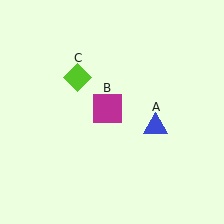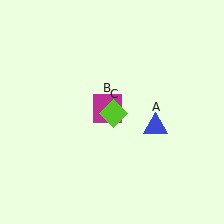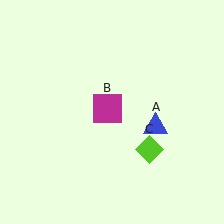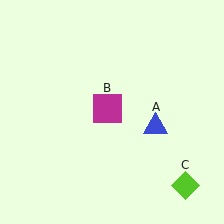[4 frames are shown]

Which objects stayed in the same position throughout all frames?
Blue triangle (object A) and magenta square (object B) remained stationary.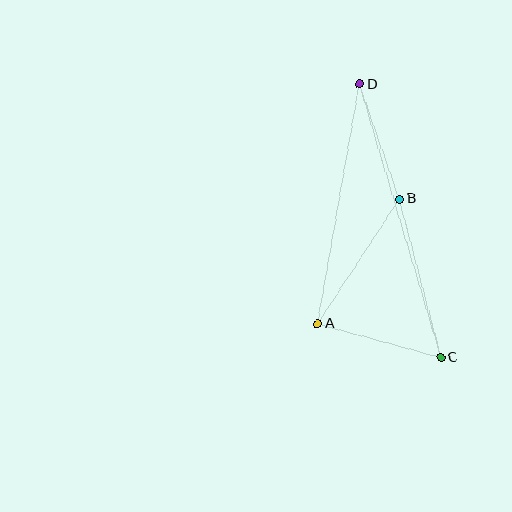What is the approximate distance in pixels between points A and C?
The distance between A and C is approximately 128 pixels.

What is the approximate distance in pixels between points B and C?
The distance between B and C is approximately 164 pixels.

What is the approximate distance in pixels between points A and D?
The distance between A and D is approximately 243 pixels.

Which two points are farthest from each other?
Points C and D are farthest from each other.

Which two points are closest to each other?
Points B and D are closest to each other.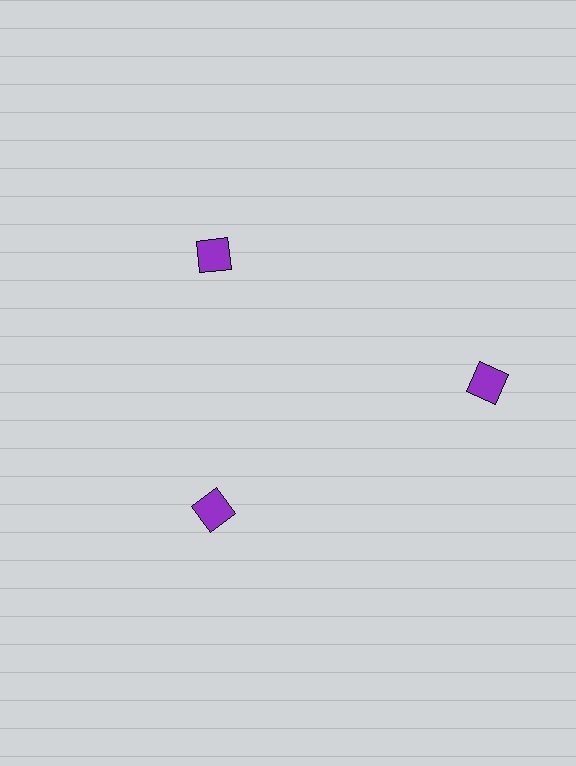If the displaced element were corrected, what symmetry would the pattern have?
It would have 3-fold rotational symmetry — the pattern would map onto itself every 120 degrees.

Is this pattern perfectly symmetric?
No. The 3 purple diamonds are arranged in a ring, but one element near the 3 o'clock position is pushed outward from the center, breaking the 3-fold rotational symmetry.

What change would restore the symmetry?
The symmetry would be restored by moving it inward, back onto the ring so that all 3 diamonds sit at equal angles and equal distance from the center.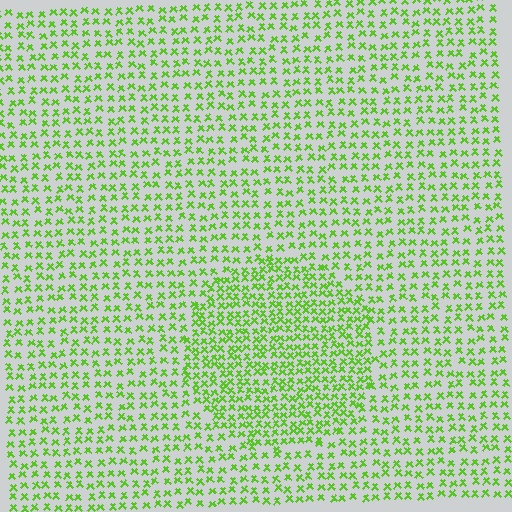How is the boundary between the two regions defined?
The boundary is defined by a change in element density (approximately 1.6x ratio). All elements are the same color, size, and shape.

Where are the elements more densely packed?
The elements are more densely packed inside the circle boundary.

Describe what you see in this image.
The image contains small lime elements arranged at two different densities. A circle-shaped region is visible where the elements are more densely packed than the surrounding area.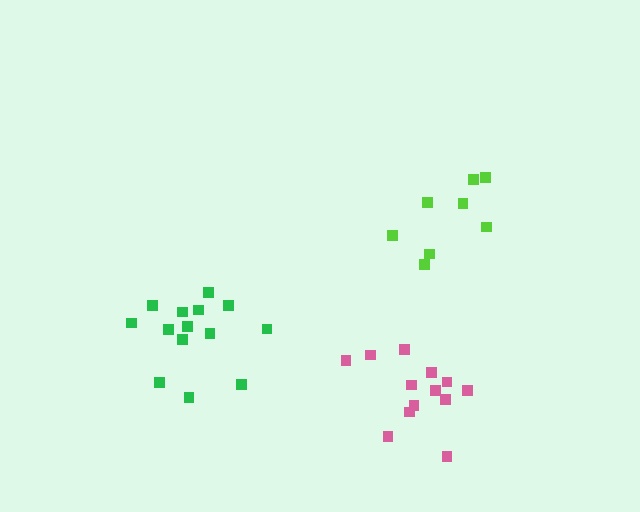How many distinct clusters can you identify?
There are 3 distinct clusters.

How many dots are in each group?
Group 1: 14 dots, Group 2: 8 dots, Group 3: 13 dots (35 total).